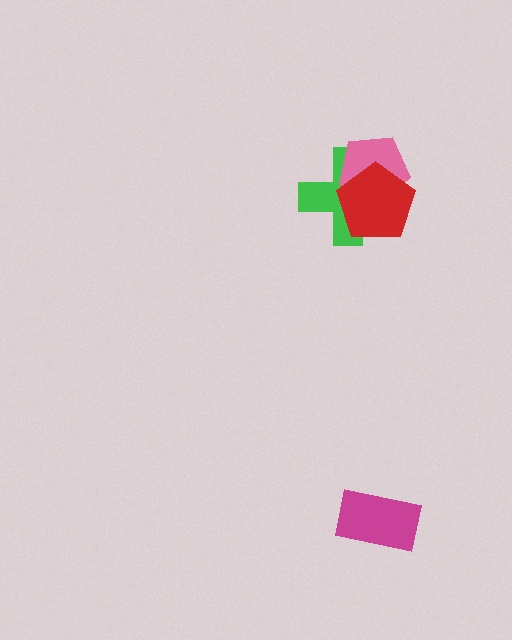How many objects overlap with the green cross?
2 objects overlap with the green cross.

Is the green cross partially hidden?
Yes, it is partially covered by another shape.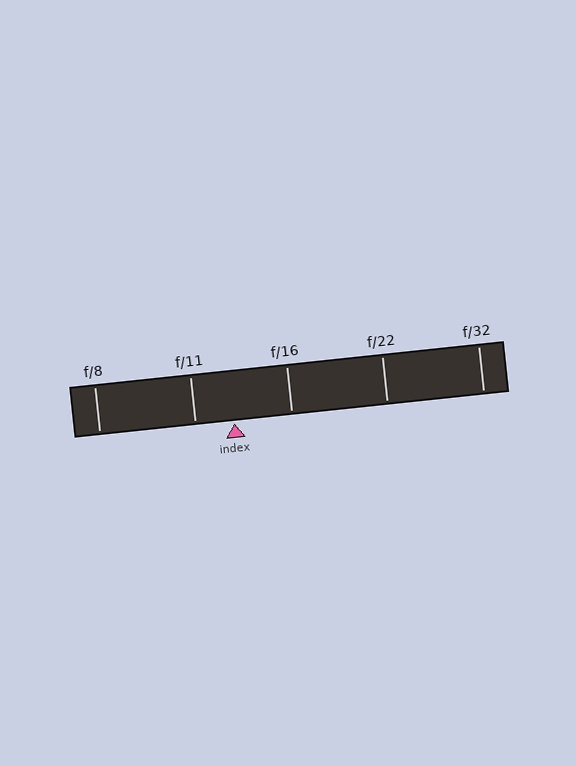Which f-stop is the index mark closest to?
The index mark is closest to f/11.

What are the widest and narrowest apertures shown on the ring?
The widest aperture shown is f/8 and the narrowest is f/32.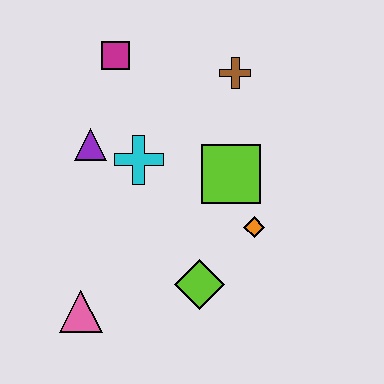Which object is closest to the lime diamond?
The orange diamond is closest to the lime diamond.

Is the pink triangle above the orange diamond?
No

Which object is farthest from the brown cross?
The pink triangle is farthest from the brown cross.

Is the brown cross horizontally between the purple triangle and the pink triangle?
No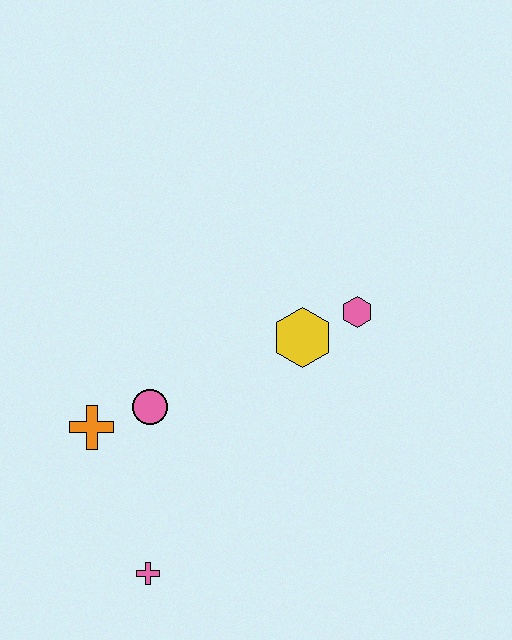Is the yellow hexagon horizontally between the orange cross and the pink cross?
No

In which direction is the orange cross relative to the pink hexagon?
The orange cross is to the left of the pink hexagon.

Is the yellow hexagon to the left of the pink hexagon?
Yes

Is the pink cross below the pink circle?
Yes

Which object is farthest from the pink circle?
The pink hexagon is farthest from the pink circle.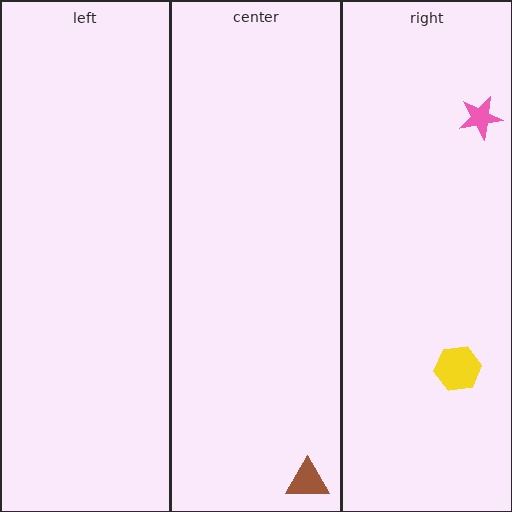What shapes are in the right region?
The pink star, the yellow hexagon.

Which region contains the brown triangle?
The center region.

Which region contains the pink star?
The right region.